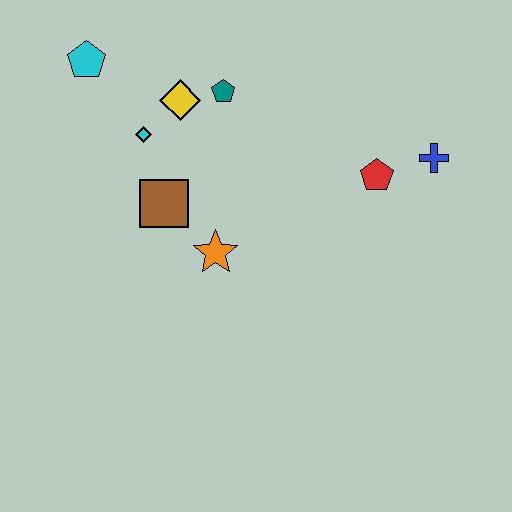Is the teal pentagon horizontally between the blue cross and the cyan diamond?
Yes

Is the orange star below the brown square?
Yes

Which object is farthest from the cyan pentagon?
The blue cross is farthest from the cyan pentagon.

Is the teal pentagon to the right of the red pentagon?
No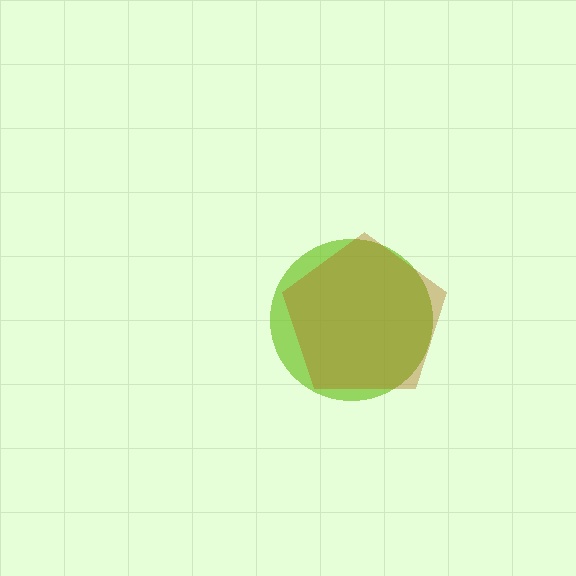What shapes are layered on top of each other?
The layered shapes are: a lime circle, a brown pentagon.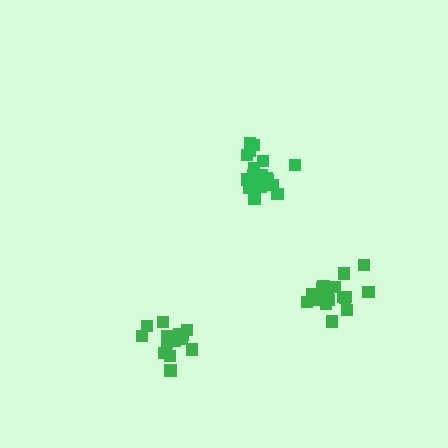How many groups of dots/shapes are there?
There are 3 groups.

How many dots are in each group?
Group 1: 21 dots, Group 2: 20 dots, Group 3: 17 dots (58 total).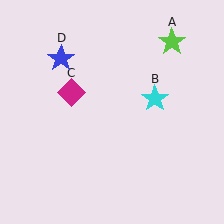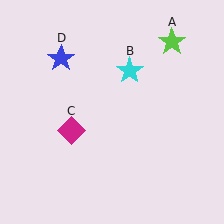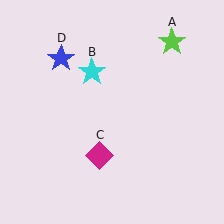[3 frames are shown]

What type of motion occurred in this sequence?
The cyan star (object B), magenta diamond (object C) rotated counterclockwise around the center of the scene.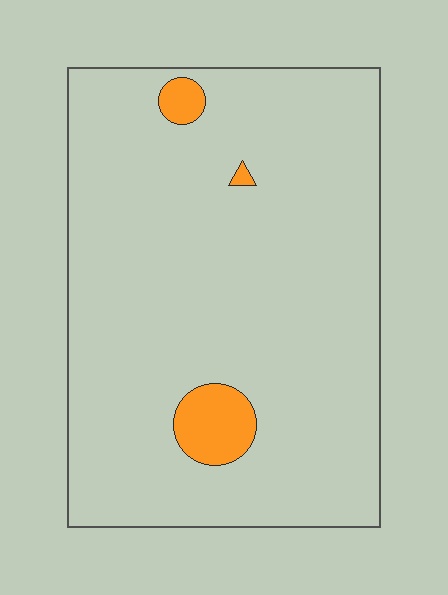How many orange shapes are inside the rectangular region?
3.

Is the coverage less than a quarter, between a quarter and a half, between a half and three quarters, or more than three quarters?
Less than a quarter.